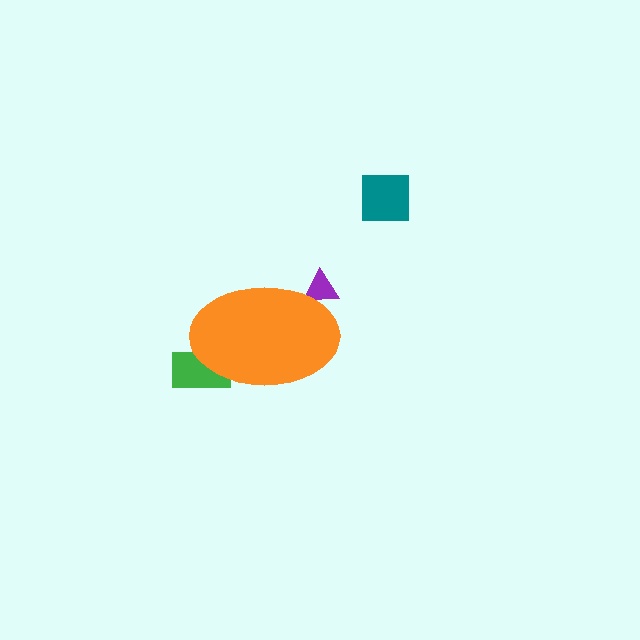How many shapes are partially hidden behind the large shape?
2 shapes are partially hidden.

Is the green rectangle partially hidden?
Yes, the green rectangle is partially hidden behind the orange ellipse.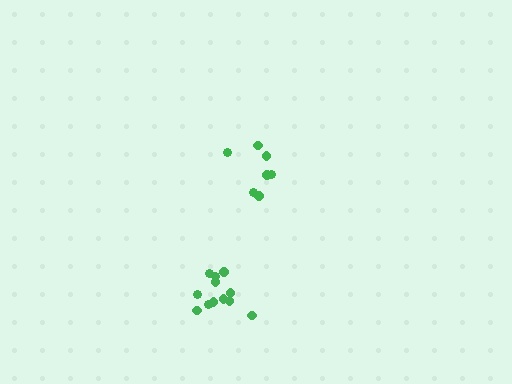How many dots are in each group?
Group 1: 7 dots, Group 2: 12 dots (19 total).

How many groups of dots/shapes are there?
There are 2 groups.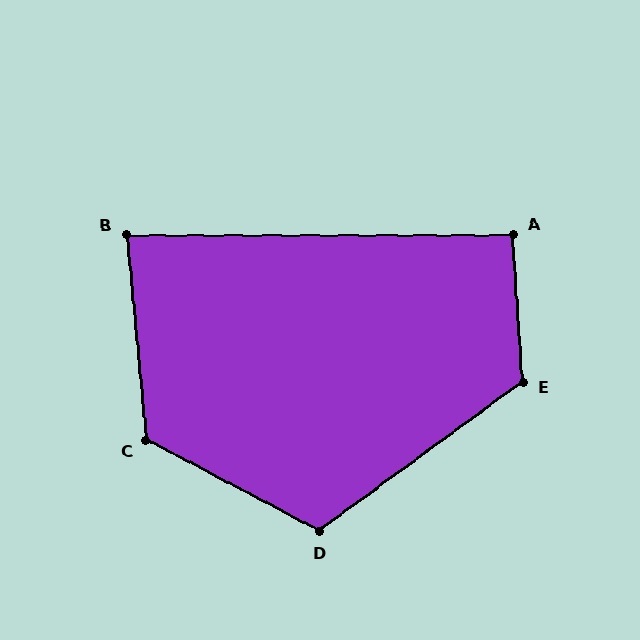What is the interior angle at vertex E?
Approximately 123 degrees (obtuse).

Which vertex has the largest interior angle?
C, at approximately 123 degrees.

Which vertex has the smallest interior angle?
B, at approximately 85 degrees.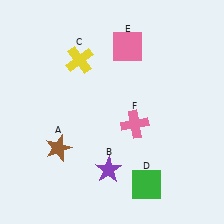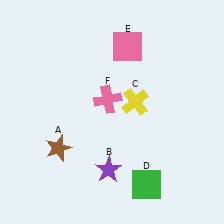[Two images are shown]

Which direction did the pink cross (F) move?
The pink cross (F) moved left.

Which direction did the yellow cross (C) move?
The yellow cross (C) moved right.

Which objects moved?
The objects that moved are: the yellow cross (C), the pink cross (F).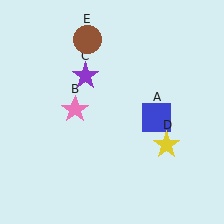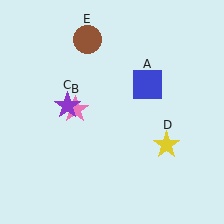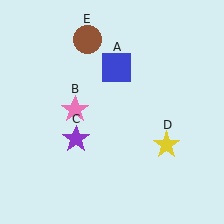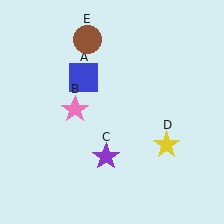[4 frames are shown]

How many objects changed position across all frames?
2 objects changed position: blue square (object A), purple star (object C).